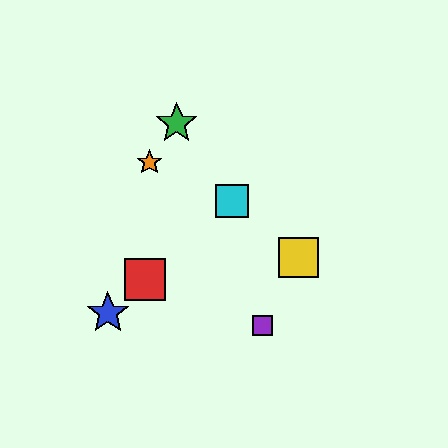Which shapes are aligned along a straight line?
The red square, the blue star, the cyan square are aligned along a straight line.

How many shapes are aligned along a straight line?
3 shapes (the red square, the blue star, the cyan square) are aligned along a straight line.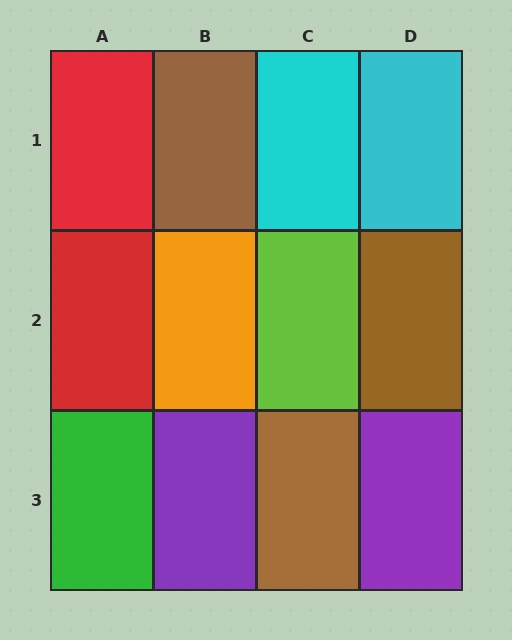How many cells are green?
1 cell is green.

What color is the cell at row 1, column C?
Cyan.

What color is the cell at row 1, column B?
Brown.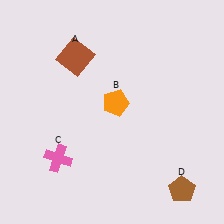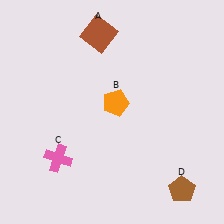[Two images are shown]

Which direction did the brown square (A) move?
The brown square (A) moved right.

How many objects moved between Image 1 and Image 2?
1 object moved between the two images.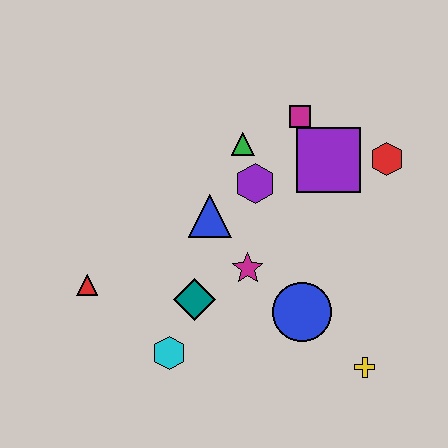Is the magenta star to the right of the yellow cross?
No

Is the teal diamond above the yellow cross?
Yes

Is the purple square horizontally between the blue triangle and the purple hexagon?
No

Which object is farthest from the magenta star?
The red hexagon is farthest from the magenta star.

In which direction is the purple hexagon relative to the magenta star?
The purple hexagon is above the magenta star.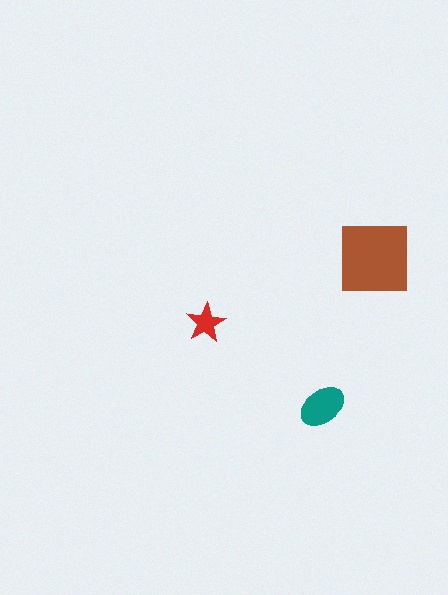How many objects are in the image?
There are 3 objects in the image.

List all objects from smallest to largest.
The red star, the teal ellipse, the brown square.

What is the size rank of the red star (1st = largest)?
3rd.